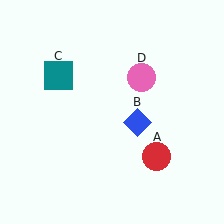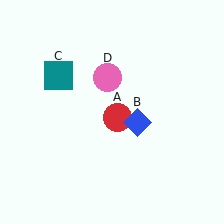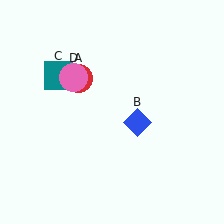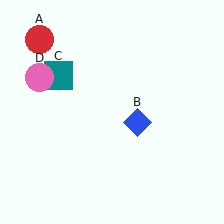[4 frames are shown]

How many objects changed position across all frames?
2 objects changed position: red circle (object A), pink circle (object D).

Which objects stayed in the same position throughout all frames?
Blue diamond (object B) and teal square (object C) remained stationary.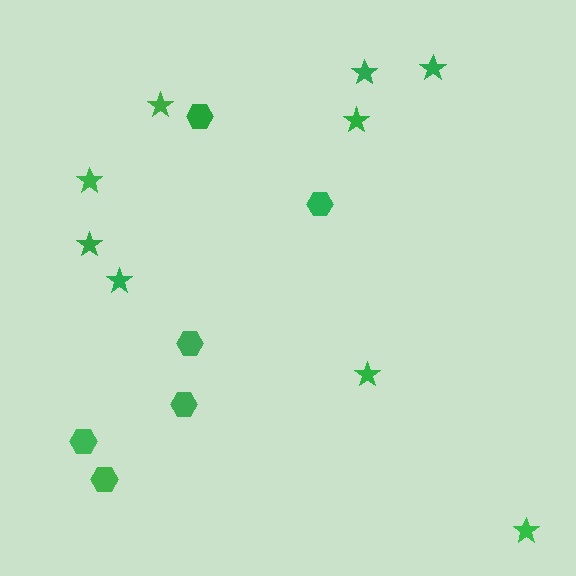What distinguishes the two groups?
There are 2 groups: one group of hexagons (6) and one group of stars (9).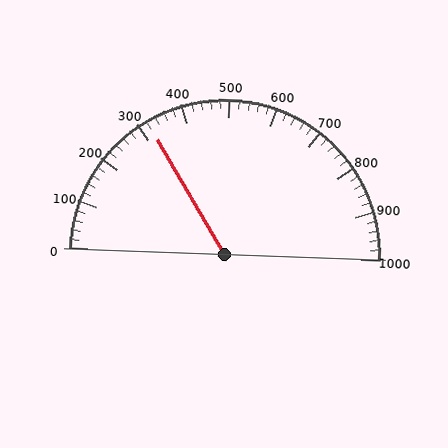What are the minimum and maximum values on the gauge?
The gauge ranges from 0 to 1000.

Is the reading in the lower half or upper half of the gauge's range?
The reading is in the lower half of the range (0 to 1000).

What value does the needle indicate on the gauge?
The needle indicates approximately 320.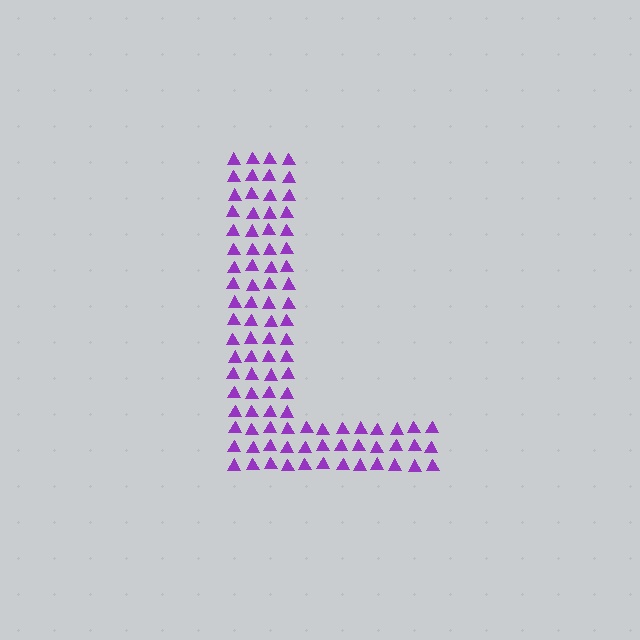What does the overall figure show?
The overall figure shows the letter L.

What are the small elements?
The small elements are triangles.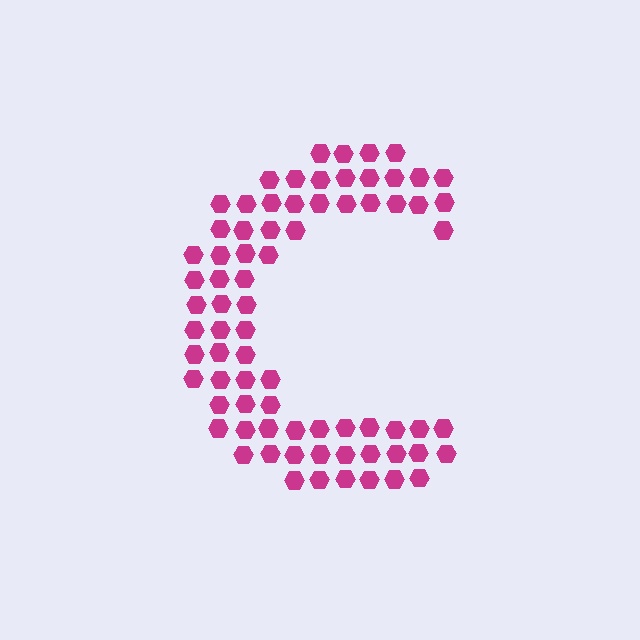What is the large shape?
The large shape is the letter C.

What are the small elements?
The small elements are hexagons.